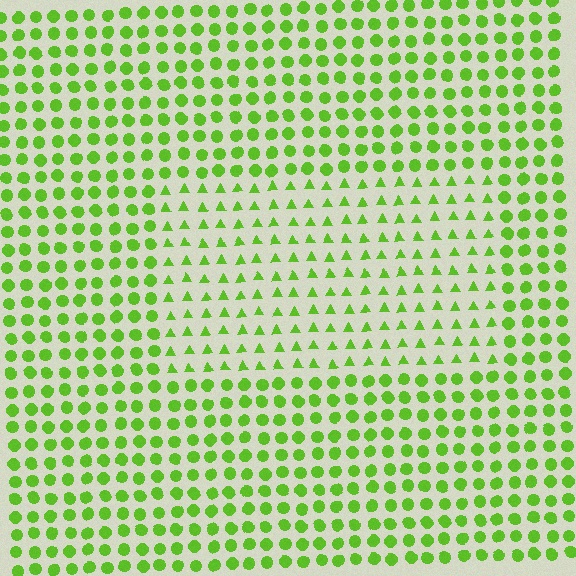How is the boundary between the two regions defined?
The boundary is defined by a change in element shape: triangles inside vs. circles outside. All elements share the same color and spacing.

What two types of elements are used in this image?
The image uses triangles inside the rectangle region and circles outside it.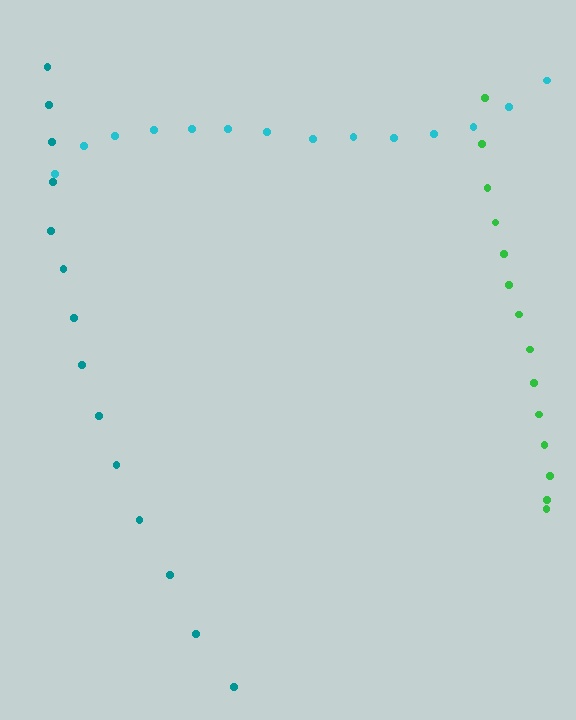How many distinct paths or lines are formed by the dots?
There are 3 distinct paths.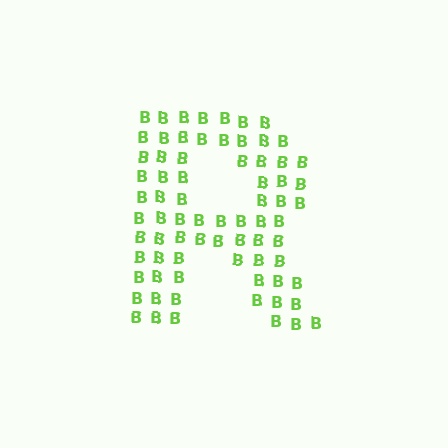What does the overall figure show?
The overall figure shows the letter R.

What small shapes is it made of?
It is made of small letter B's.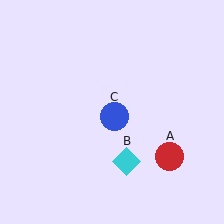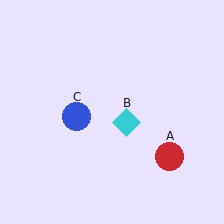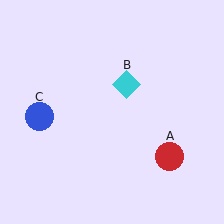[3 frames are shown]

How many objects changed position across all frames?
2 objects changed position: cyan diamond (object B), blue circle (object C).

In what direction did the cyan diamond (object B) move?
The cyan diamond (object B) moved up.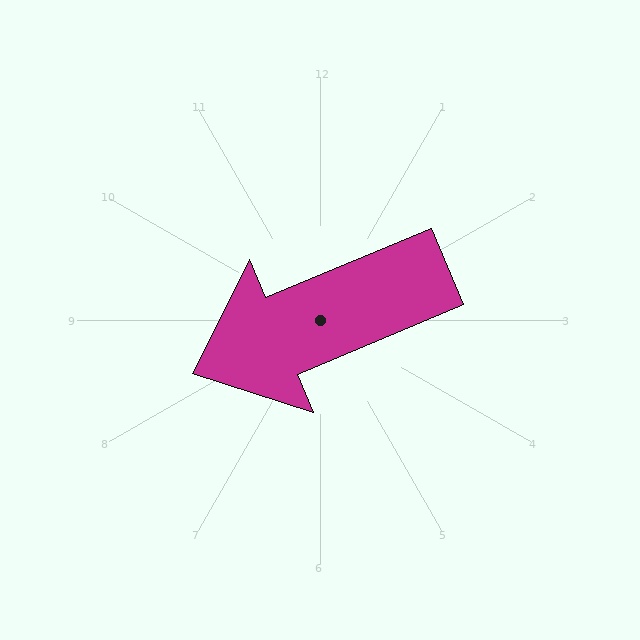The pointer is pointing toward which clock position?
Roughly 8 o'clock.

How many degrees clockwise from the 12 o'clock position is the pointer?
Approximately 247 degrees.